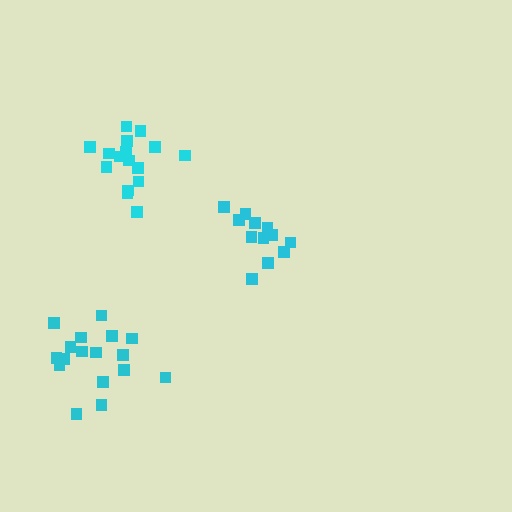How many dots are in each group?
Group 1: 17 dots, Group 2: 12 dots, Group 3: 16 dots (45 total).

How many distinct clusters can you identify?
There are 3 distinct clusters.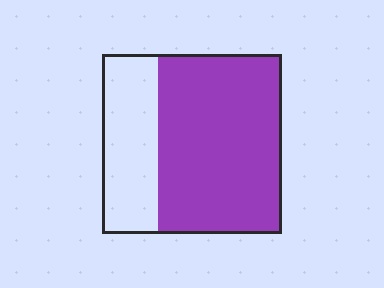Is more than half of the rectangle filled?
Yes.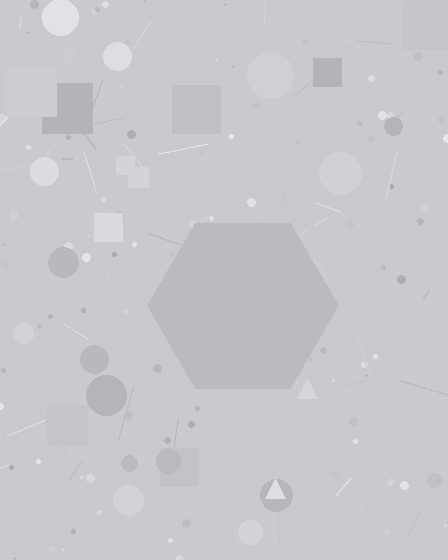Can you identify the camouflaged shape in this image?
The camouflaged shape is a hexagon.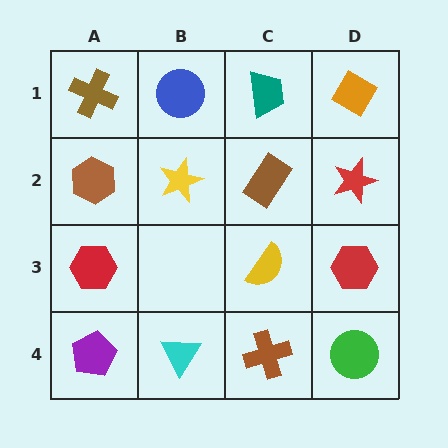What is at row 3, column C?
A yellow semicircle.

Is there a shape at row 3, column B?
No, that cell is empty.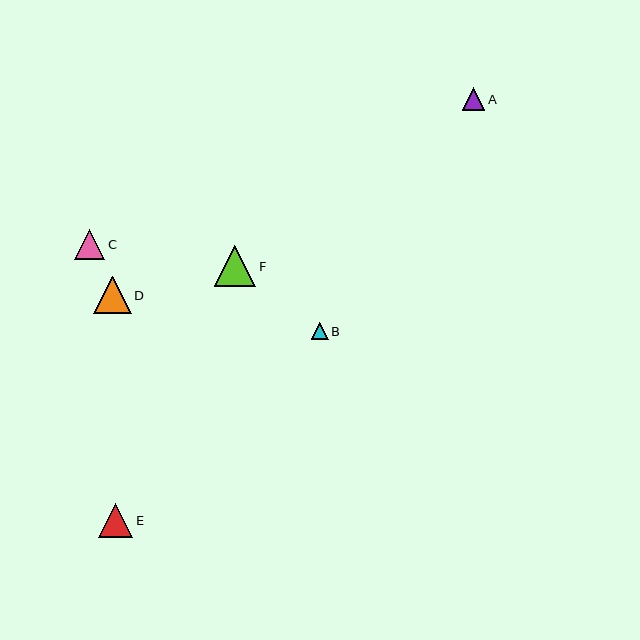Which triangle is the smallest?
Triangle B is the smallest with a size of approximately 16 pixels.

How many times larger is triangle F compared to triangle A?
Triangle F is approximately 1.8 times the size of triangle A.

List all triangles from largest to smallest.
From largest to smallest: F, D, E, C, A, B.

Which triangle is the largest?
Triangle F is the largest with a size of approximately 42 pixels.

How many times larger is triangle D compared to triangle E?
Triangle D is approximately 1.1 times the size of triangle E.